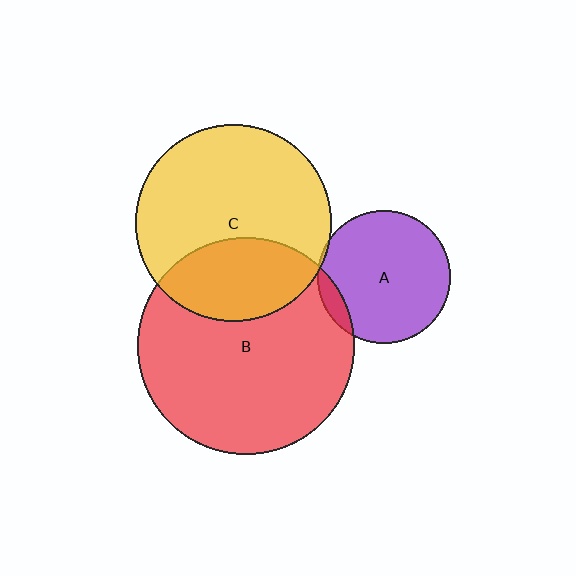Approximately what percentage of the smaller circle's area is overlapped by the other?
Approximately 5%.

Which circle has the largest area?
Circle B (red).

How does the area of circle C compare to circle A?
Approximately 2.2 times.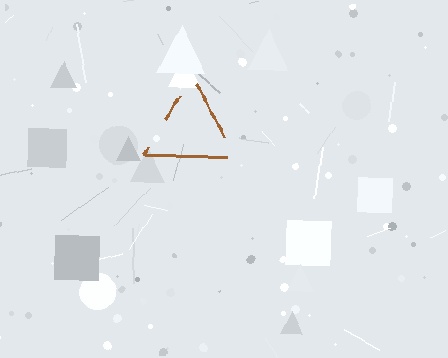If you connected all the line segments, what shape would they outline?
They would outline a triangle.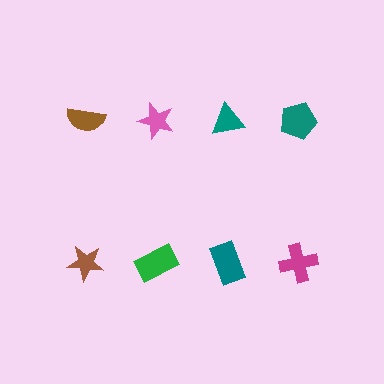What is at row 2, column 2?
A green rectangle.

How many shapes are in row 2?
4 shapes.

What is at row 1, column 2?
A pink star.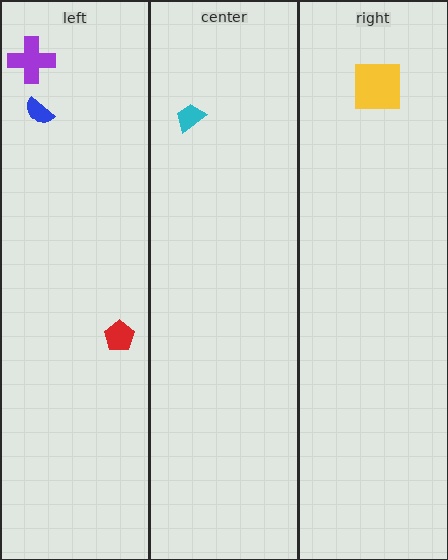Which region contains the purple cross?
The left region.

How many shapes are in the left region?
3.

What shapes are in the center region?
The cyan trapezoid.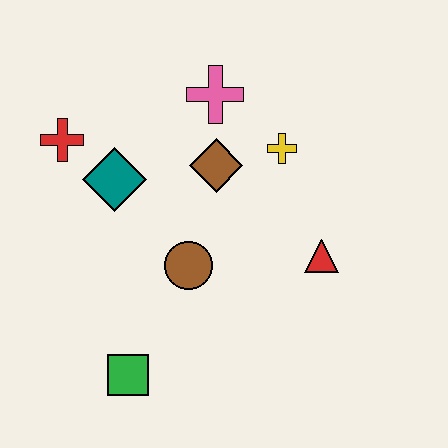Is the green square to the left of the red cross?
No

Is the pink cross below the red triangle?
No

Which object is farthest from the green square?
The pink cross is farthest from the green square.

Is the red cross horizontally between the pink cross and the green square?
No